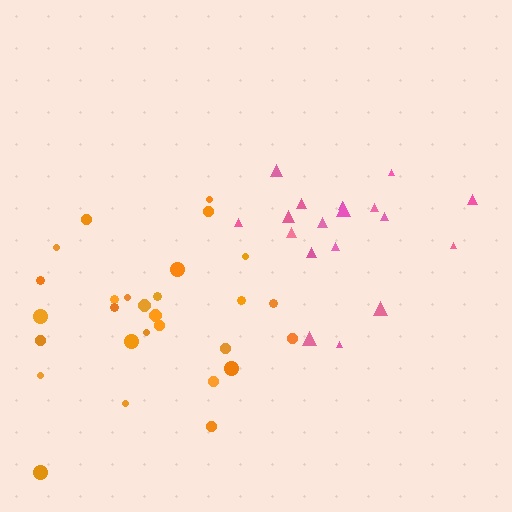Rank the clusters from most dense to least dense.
pink, orange.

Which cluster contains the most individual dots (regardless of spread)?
Orange (28).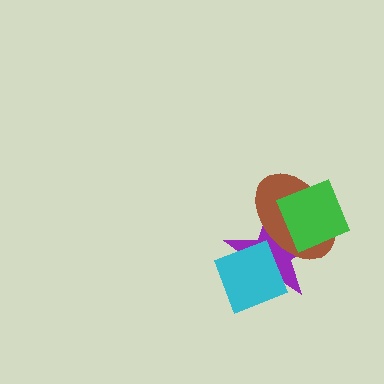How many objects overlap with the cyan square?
1 object overlaps with the cyan square.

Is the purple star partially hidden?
Yes, it is partially covered by another shape.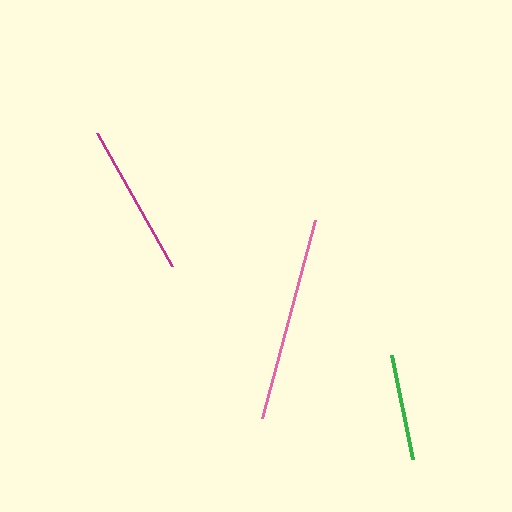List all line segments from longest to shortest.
From longest to shortest: pink, magenta, green.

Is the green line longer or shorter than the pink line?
The pink line is longer than the green line.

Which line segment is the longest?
The pink line is the longest at approximately 205 pixels.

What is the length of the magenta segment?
The magenta segment is approximately 153 pixels long.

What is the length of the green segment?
The green segment is approximately 106 pixels long.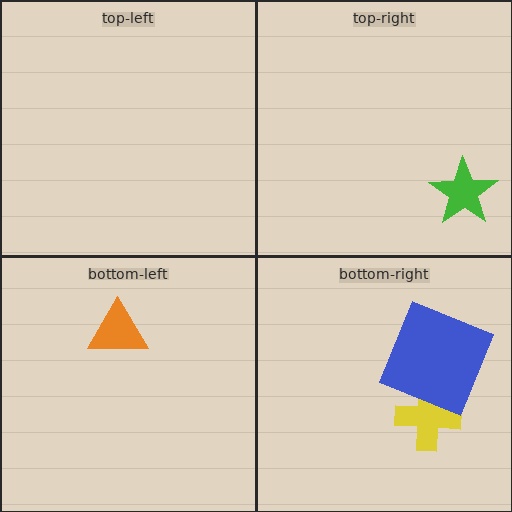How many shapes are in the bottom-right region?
2.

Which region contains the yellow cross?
The bottom-right region.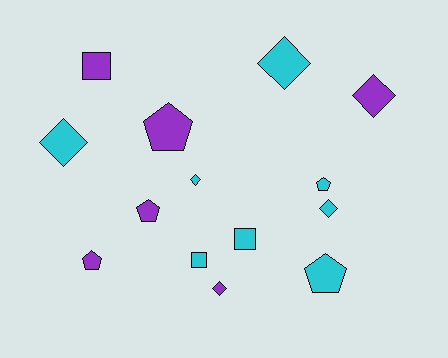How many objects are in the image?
There are 14 objects.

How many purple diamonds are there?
There are 2 purple diamonds.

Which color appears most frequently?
Cyan, with 8 objects.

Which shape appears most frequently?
Diamond, with 6 objects.